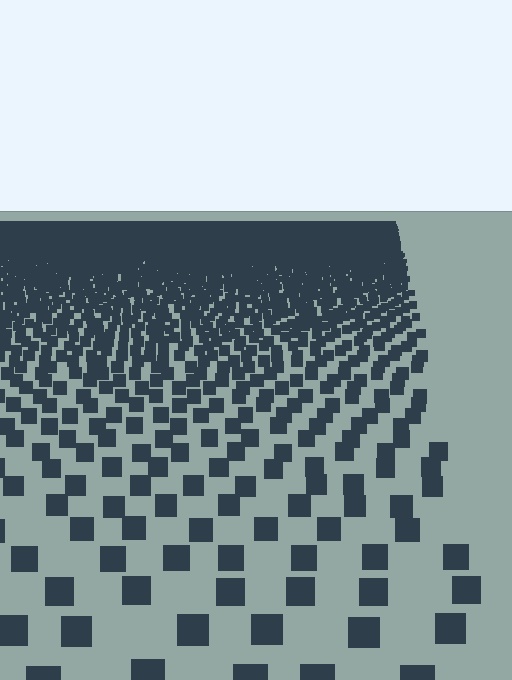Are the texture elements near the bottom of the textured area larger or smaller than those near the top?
Larger. Near the bottom, elements are closer to the viewer and appear at a bigger on-screen size.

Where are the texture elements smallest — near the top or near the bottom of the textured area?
Near the top.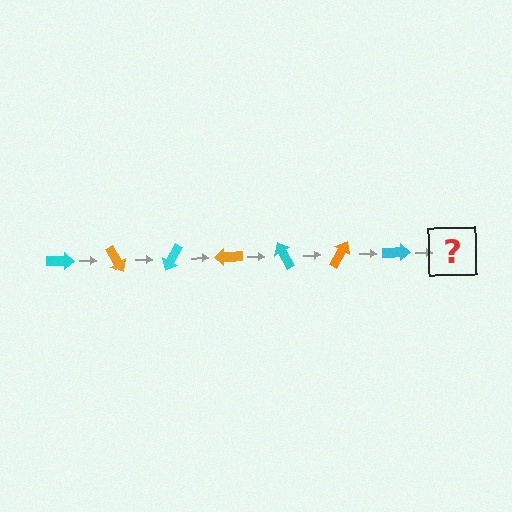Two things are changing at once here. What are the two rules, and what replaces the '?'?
The two rules are that it rotates 60 degrees each step and the color cycles through cyan and orange. The '?' should be an orange arrow, rotated 420 degrees from the start.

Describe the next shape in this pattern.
It should be an orange arrow, rotated 420 degrees from the start.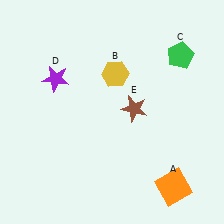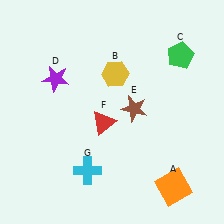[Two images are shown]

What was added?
A red triangle (F), a cyan cross (G) were added in Image 2.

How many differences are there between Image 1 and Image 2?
There are 2 differences between the two images.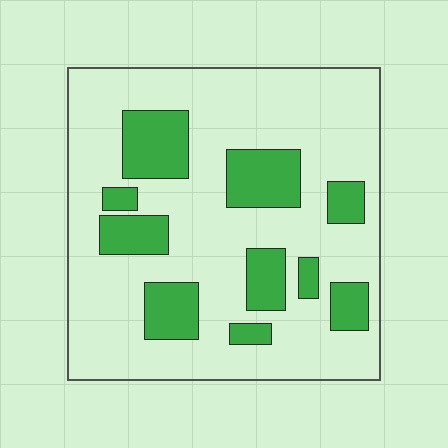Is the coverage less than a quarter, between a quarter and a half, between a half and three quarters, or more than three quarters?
Less than a quarter.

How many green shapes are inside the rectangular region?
10.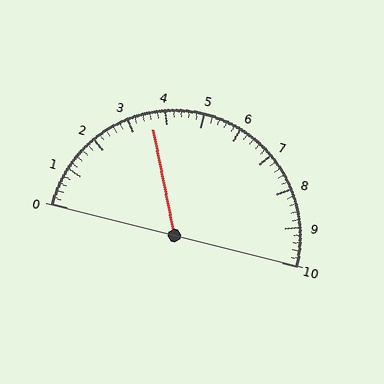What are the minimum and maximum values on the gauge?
The gauge ranges from 0 to 10.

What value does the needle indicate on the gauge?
The needle indicates approximately 3.6.